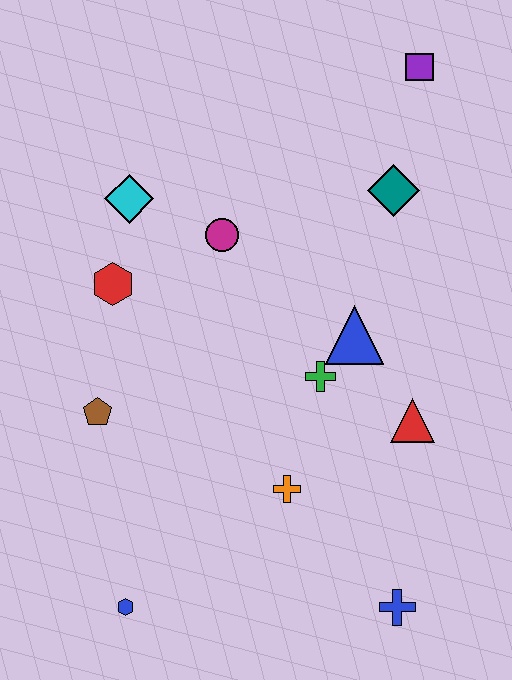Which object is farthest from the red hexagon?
The blue cross is farthest from the red hexagon.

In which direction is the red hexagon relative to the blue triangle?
The red hexagon is to the left of the blue triangle.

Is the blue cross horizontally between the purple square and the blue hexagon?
Yes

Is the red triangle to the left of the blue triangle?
No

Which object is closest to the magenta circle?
The cyan diamond is closest to the magenta circle.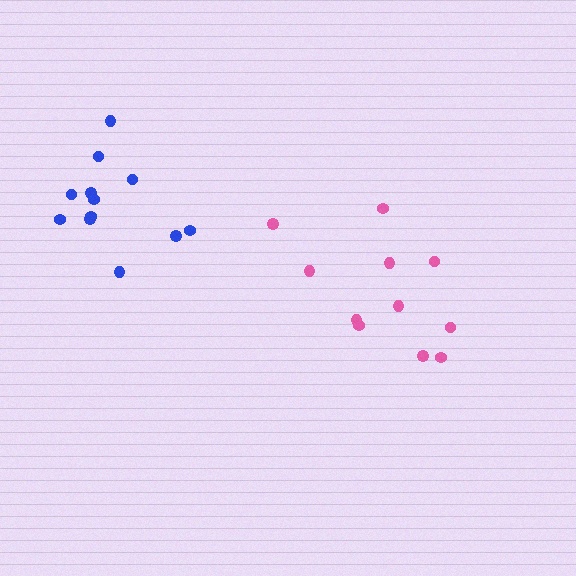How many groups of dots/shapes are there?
There are 2 groups.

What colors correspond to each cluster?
The clusters are colored: blue, pink.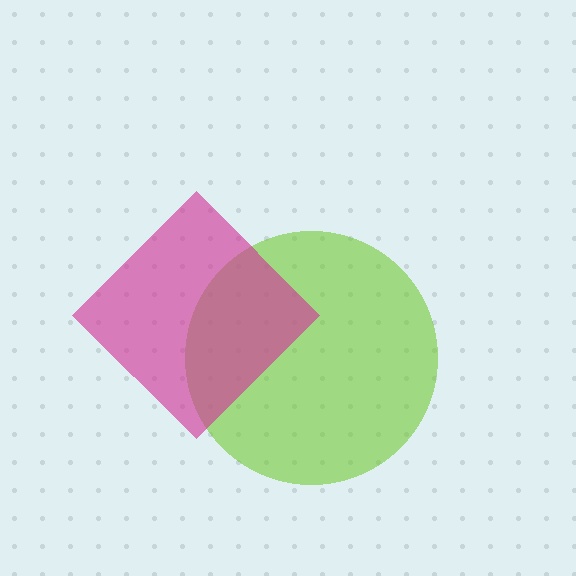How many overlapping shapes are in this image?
There are 2 overlapping shapes in the image.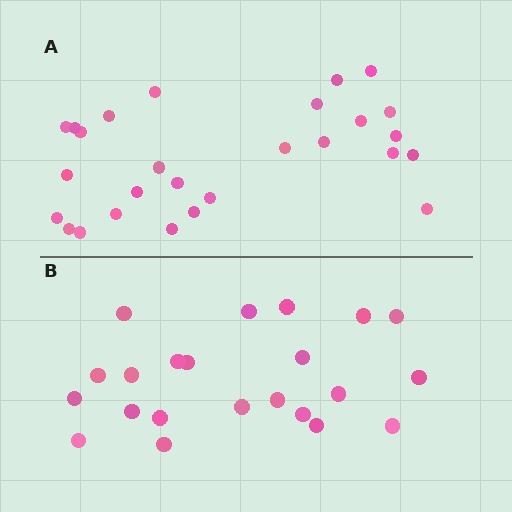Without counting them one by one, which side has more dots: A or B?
Region A (the top region) has more dots.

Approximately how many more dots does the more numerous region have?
Region A has about 5 more dots than region B.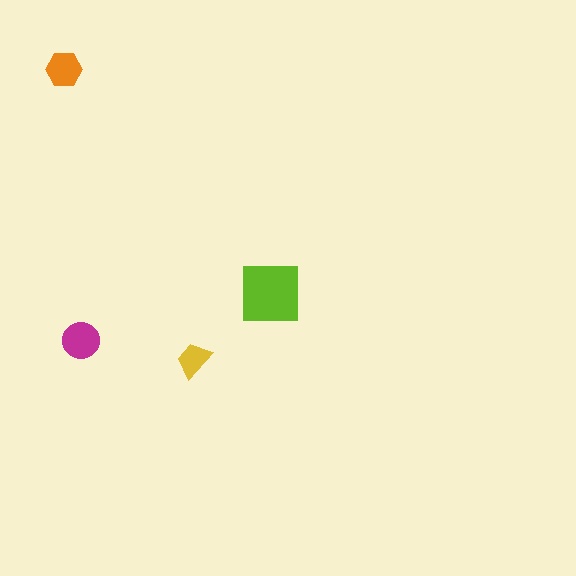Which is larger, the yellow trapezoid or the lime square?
The lime square.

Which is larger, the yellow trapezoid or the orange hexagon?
The orange hexagon.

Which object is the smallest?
The yellow trapezoid.